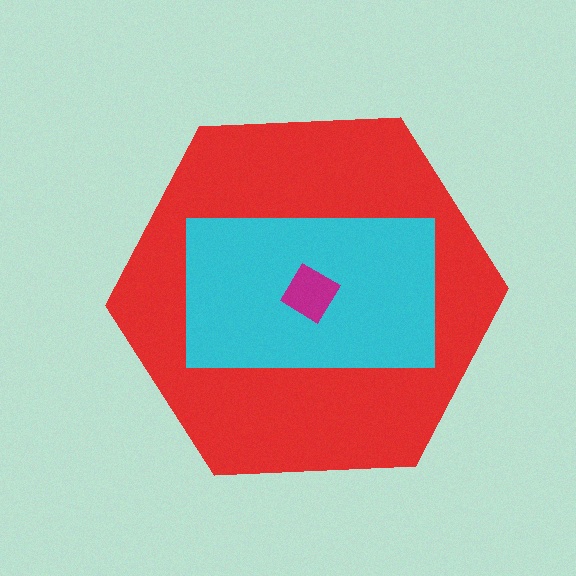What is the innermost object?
The magenta diamond.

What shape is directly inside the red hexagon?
The cyan rectangle.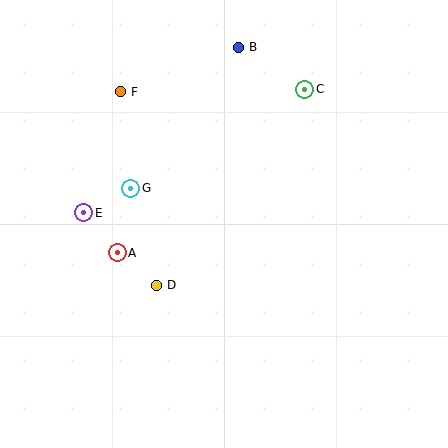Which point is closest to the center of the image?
Point D at (156, 285) is closest to the center.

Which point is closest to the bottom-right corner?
Point D is closest to the bottom-right corner.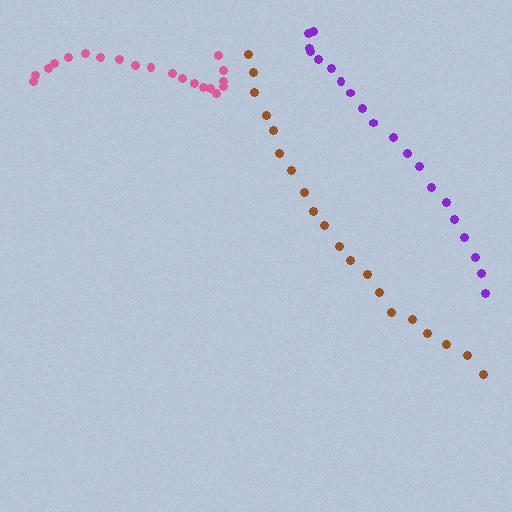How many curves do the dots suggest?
There are 3 distinct paths.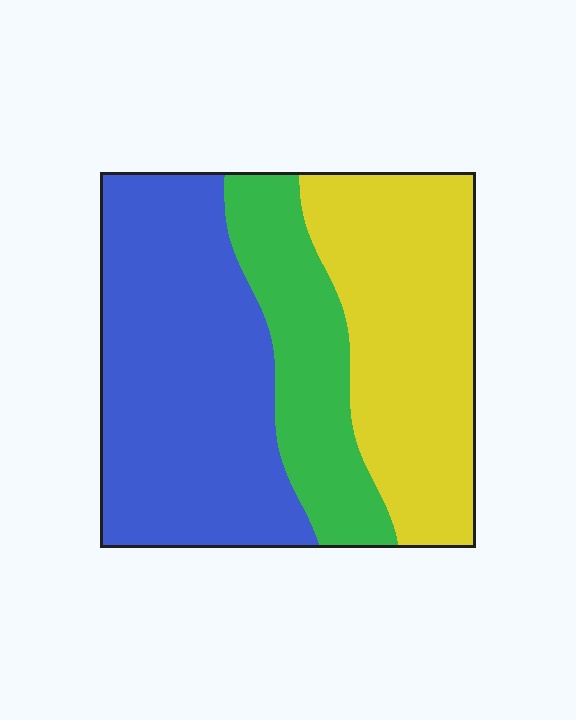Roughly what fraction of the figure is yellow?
Yellow takes up between a third and a half of the figure.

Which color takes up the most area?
Blue, at roughly 45%.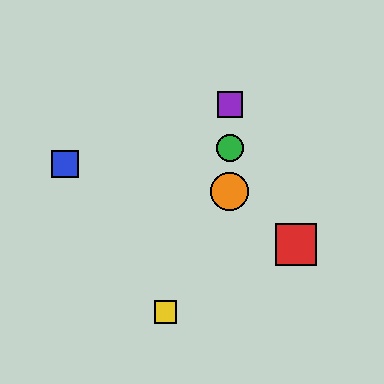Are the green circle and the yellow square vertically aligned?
No, the green circle is at x≈230 and the yellow square is at x≈166.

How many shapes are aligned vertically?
3 shapes (the green circle, the purple square, the orange circle) are aligned vertically.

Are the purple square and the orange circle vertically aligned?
Yes, both are at x≈230.